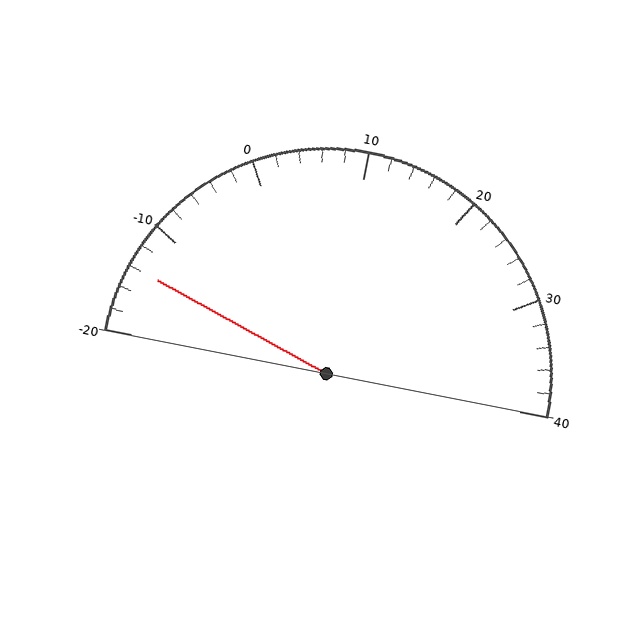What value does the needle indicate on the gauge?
The needle indicates approximately -14.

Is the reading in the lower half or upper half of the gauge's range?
The reading is in the lower half of the range (-20 to 40).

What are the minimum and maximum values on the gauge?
The gauge ranges from -20 to 40.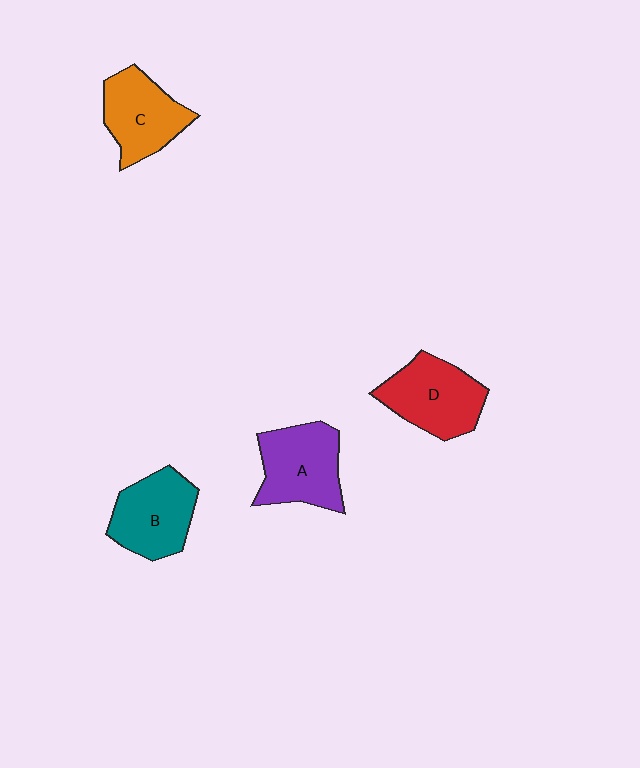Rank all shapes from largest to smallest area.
From largest to smallest: D (red), A (purple), B (teal), C (orange).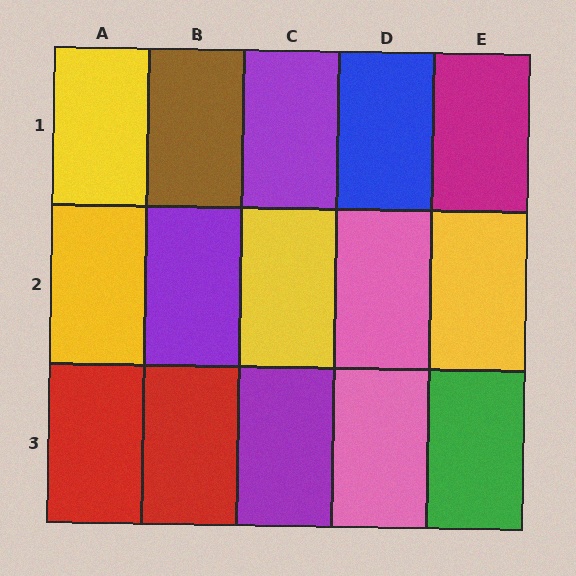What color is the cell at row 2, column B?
Purple.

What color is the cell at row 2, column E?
Yellow.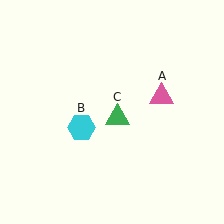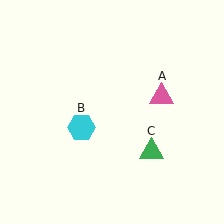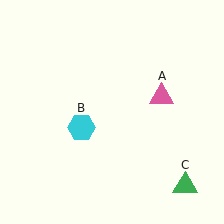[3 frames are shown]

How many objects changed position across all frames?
1 object changed position: green triangle (object C).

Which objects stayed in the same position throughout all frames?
Pink triangle (object A) and cyan hexagon (object B) remained stationary.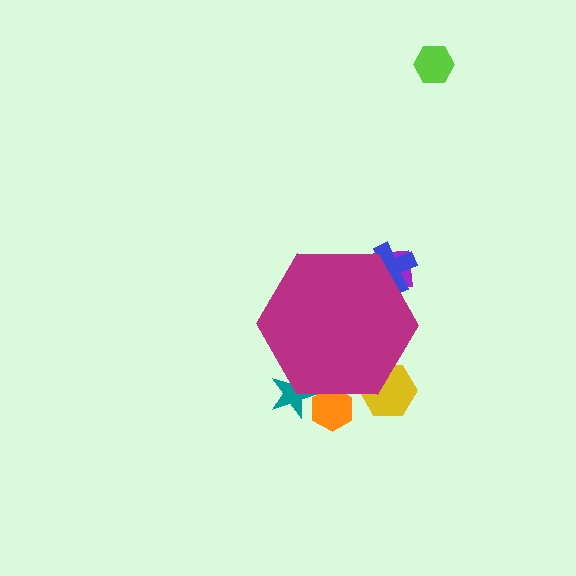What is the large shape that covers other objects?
A magenta hexagon.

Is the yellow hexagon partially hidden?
Yes, the yellow hexagon is partially hidden behind the magenta hexagon.